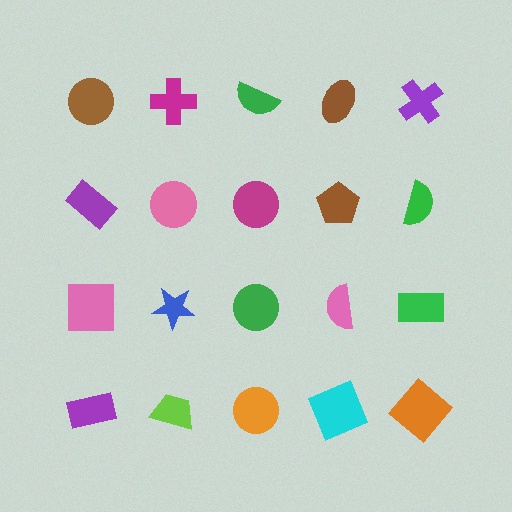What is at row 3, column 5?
A green rectangle.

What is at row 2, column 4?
A brown pentagon.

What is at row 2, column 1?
A purple rectangle.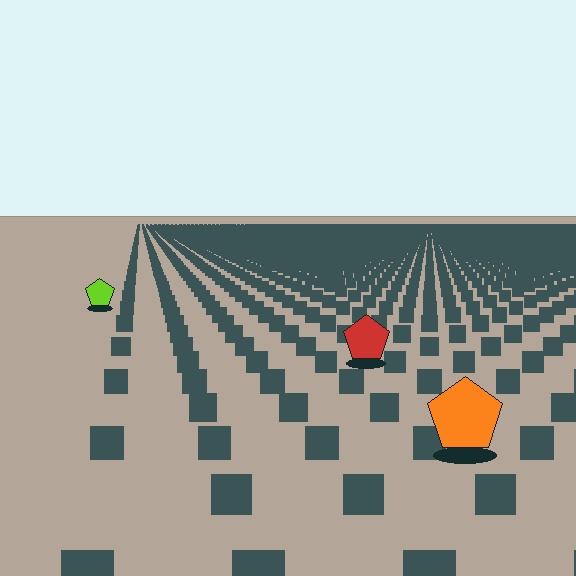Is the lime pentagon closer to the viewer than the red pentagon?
No. The red pentagon is closer — you can tell from the texture gradient: the ground texture is coarser near it.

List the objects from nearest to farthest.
From nearest to farthest: the orange pentagon, the red pentagon, the lime pentagon.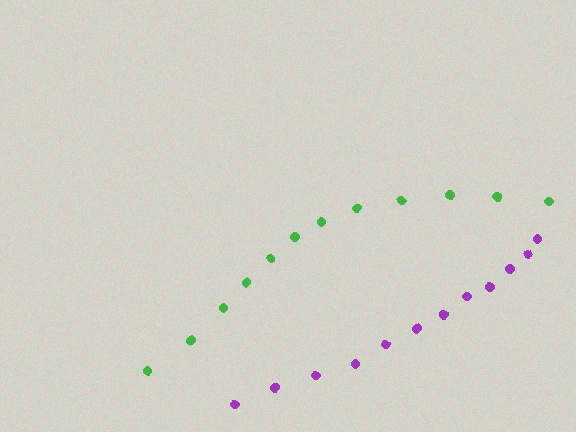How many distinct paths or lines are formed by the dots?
There are 2 distinct paths.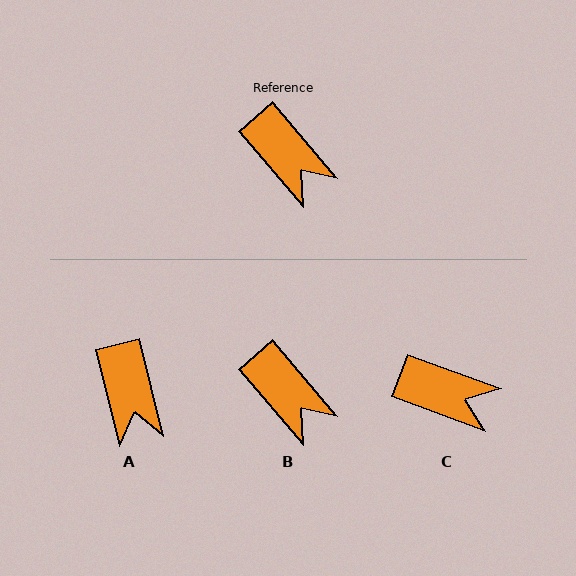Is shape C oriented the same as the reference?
No, it is off by about 29 degrees.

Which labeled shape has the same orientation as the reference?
B.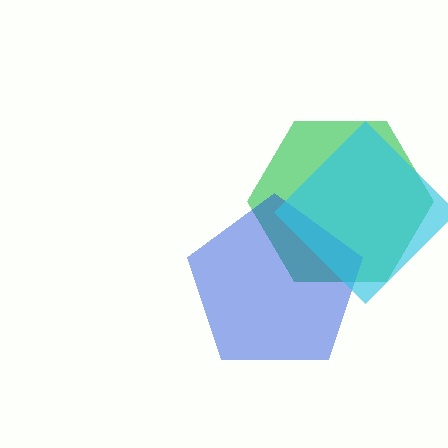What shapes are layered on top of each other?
The layered shapes are: a green hexagon, a blue pentagon, a cyan diamond.